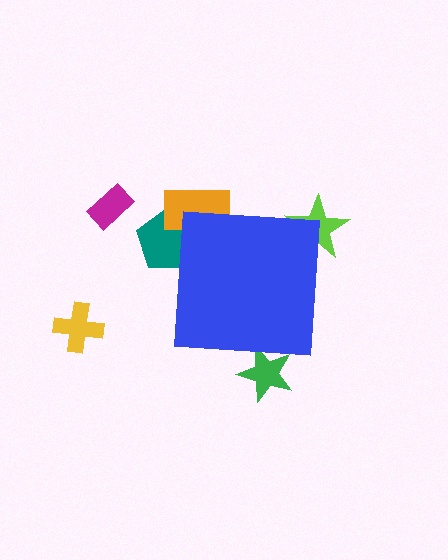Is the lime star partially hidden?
Yes, the lime star is partially hidden behind the blue square.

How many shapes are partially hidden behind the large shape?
4 shapes are partially hidden.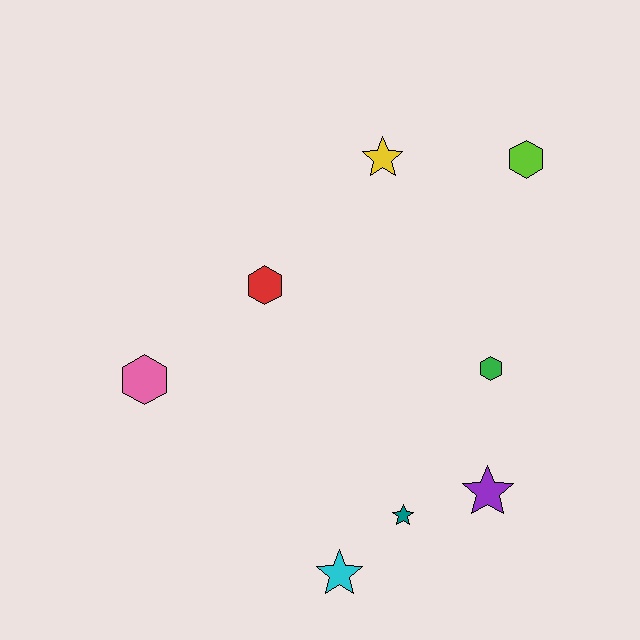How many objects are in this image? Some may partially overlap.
There are 8 objects.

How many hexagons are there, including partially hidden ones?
There are 4 hexagons.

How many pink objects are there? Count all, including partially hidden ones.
There is 1 pink object.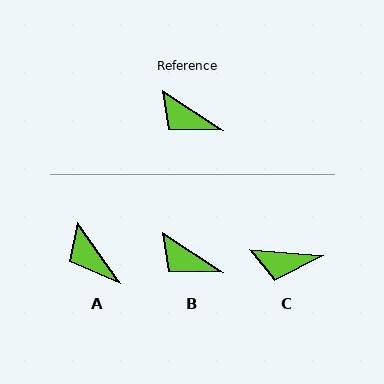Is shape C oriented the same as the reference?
No, it is off by about 28 degrees.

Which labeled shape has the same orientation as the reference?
B.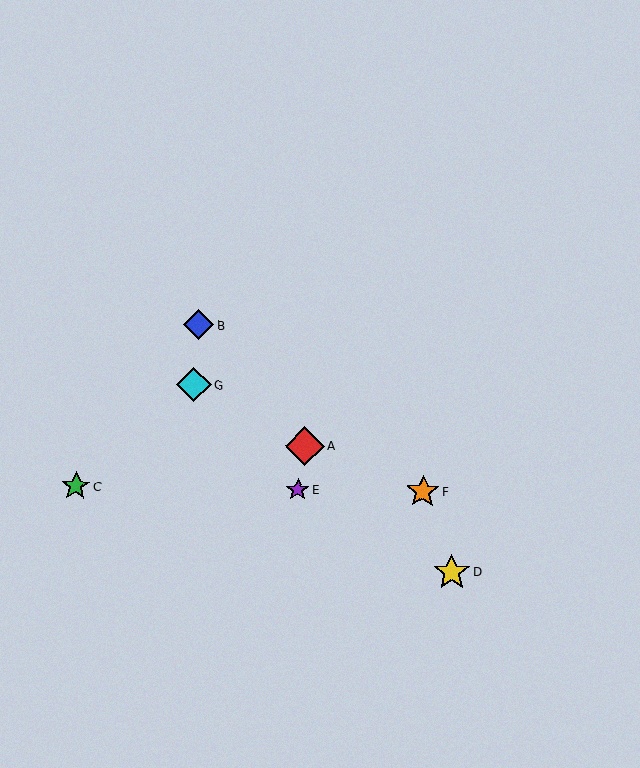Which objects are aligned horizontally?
Objects C, E, F are aligned horizontally.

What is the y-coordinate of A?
Object A is at y≈446.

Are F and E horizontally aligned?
Yes, both are at y≈491.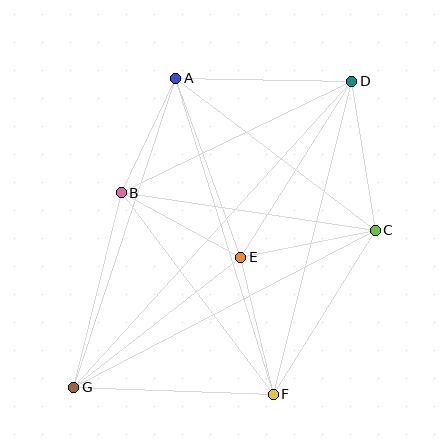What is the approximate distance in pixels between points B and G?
The distance between B and G is approximately 200 pixels.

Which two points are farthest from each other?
Points D and G are farthest from each other.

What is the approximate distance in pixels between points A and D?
The distance between A and D is approximately 176 pixels.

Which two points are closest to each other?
Points A and B are closest to each other.